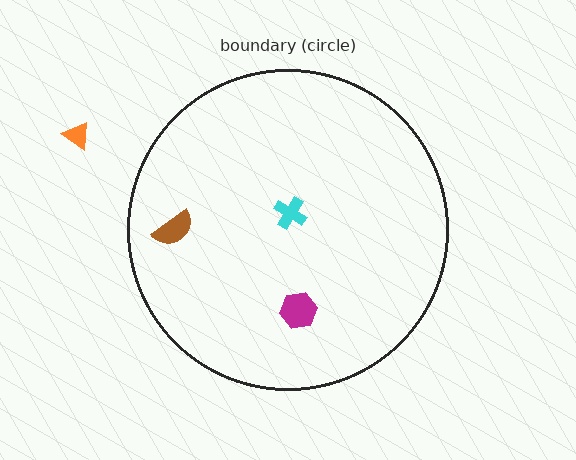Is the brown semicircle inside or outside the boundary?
Inside.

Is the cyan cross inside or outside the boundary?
Inside.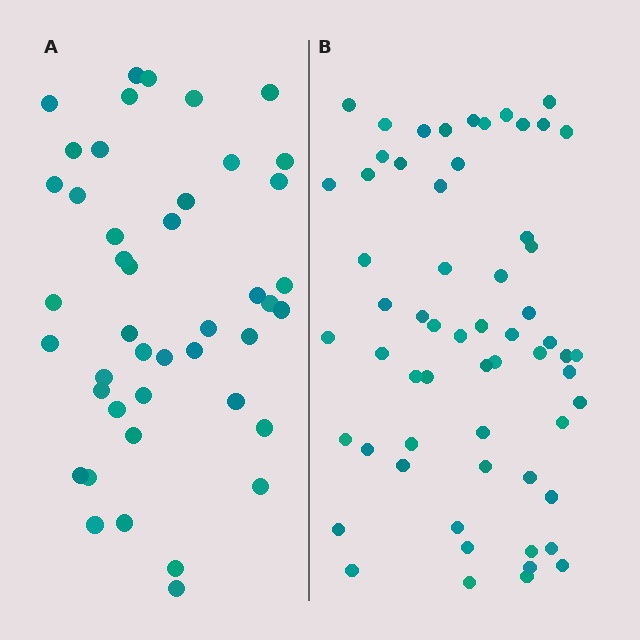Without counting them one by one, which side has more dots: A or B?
Region B (the right region) has more dots.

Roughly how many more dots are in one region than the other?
Region B has approximately 15 more dots than region A.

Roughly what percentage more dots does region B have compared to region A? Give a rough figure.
About 35% more.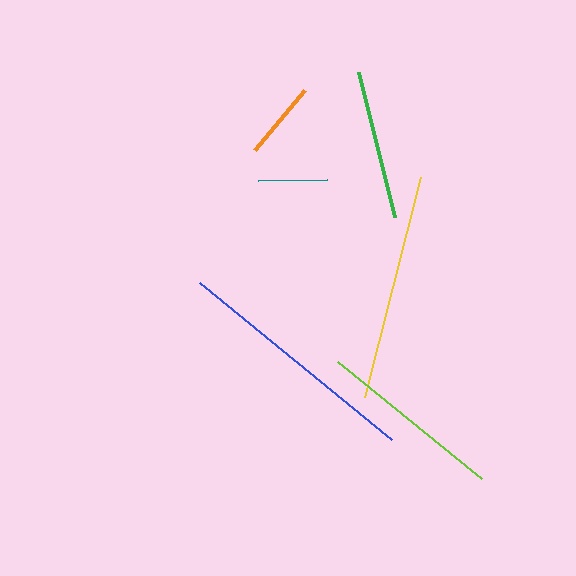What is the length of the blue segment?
The blue segment is approximately 248 pixels long.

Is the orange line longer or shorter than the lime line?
The lime line is longer than the orange line.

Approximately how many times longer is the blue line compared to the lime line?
The blue line is approximately 1.3 times the length of the lime line.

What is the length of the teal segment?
The teal segment is approximately 68 pixels long.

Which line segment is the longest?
The blue line is the longest at approximately 248 pixels.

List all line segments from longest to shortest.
From longest to shortest: blue, yellow, lime, green, orange, teal.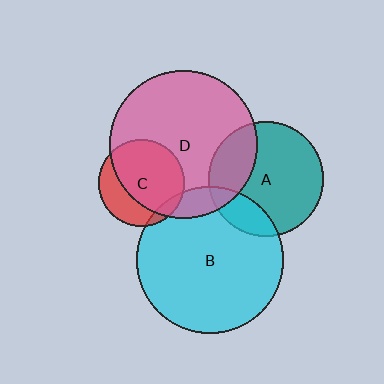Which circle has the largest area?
Circle D (pink).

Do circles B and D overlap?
Yes.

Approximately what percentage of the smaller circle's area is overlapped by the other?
Approximately 10%.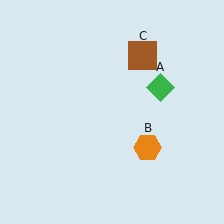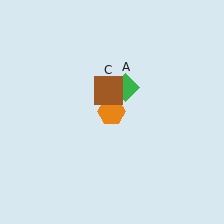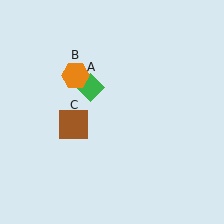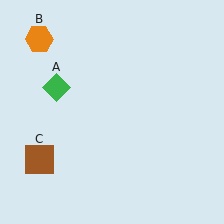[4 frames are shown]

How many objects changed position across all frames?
3 objects changed position: green diamond (object A), orange hexagon (object B), brown square (object C).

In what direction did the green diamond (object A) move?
The green diamond (object A) moved left.